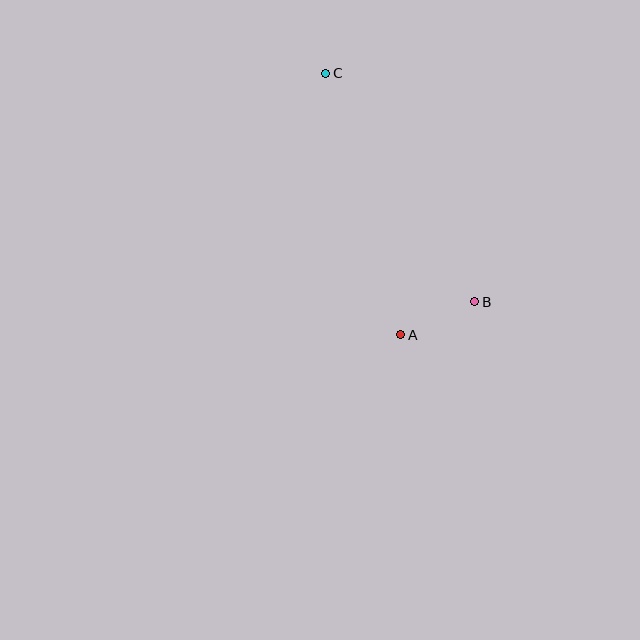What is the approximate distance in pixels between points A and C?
The distance between A and C is approximately 272 pixels.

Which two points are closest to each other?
Points A and B are closest to each other.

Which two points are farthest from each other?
Points B and C are farthest from each other.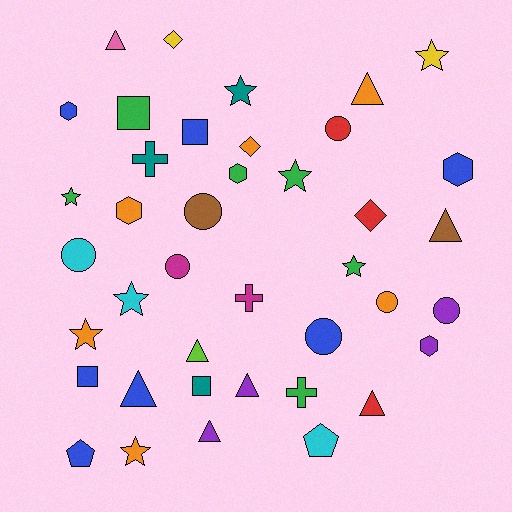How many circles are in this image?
There are 7 circles.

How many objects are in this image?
There are 40 objects.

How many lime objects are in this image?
There is 1 lime object.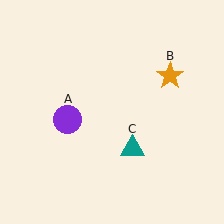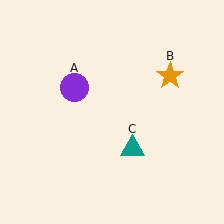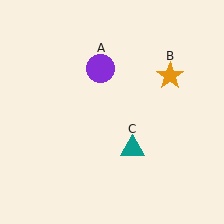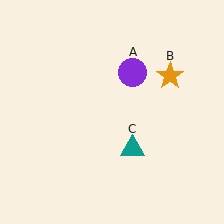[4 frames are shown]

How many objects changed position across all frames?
1 object changed position: purple circle (object A).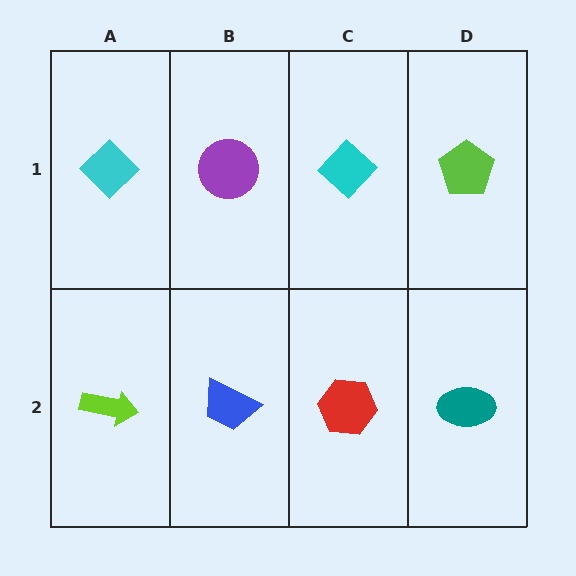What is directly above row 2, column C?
A cyan diamond.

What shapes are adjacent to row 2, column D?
A lime pentagon (row 1, column D), a red hexagon (row 2, column C).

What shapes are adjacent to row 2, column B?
A purple circle (row 1, column B), a lime arrow (row 2, column A), a red hexagon (row 2, column C).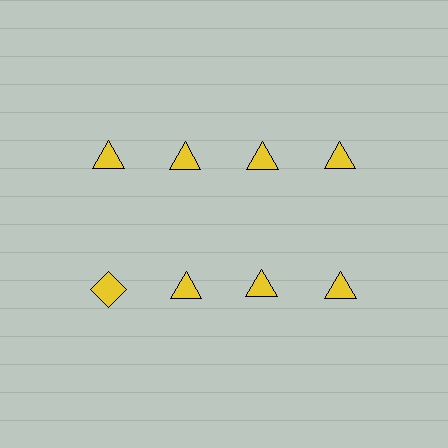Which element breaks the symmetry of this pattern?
The yellow diamond in the second row, leftmost column breaks the symmetry. All other shapes are yellow triangles.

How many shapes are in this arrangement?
There are 8 shapes arranged in a grid pattern.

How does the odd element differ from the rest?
It has a different shape: diamond instead of triangle.